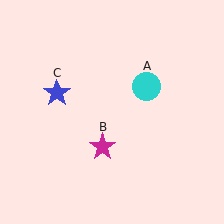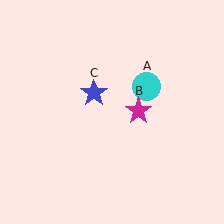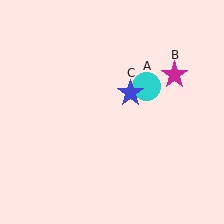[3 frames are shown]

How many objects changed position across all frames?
2 objects changed position: magenta star (object B), blue star (object C).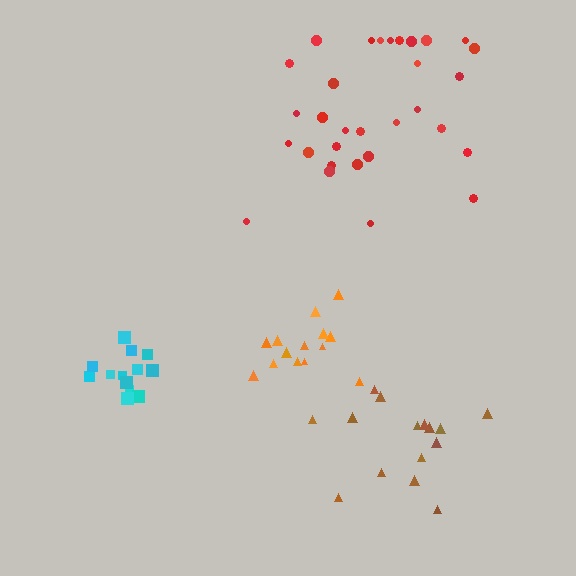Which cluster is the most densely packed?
Cyan.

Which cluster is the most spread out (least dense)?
Brown.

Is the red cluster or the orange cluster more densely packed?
Orange.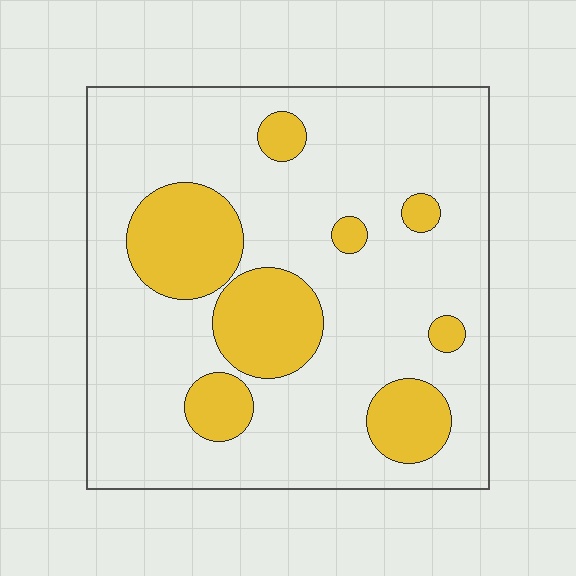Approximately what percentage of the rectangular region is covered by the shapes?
Approximately 20%.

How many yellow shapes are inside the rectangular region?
8.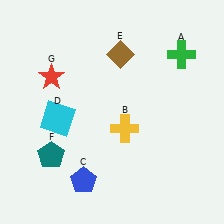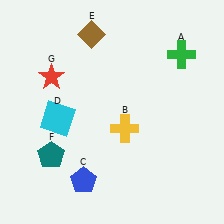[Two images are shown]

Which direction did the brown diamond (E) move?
The brown diamond (E) moved left.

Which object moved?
The brown diamond (E) moved left.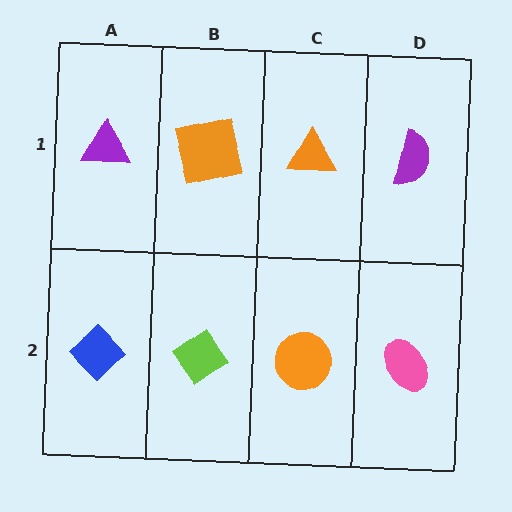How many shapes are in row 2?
4 shapes.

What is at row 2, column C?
An orange circle.